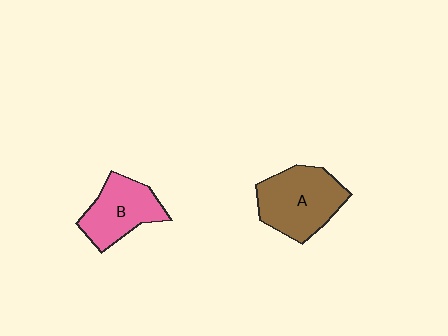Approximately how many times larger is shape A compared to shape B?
Approximately 1.3 times.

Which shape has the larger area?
Shape A (brown).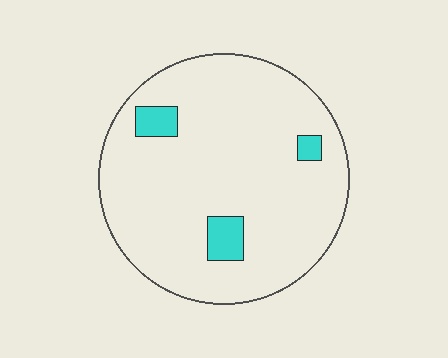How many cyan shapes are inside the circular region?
3.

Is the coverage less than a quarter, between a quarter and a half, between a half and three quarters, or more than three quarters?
Less than a quarter.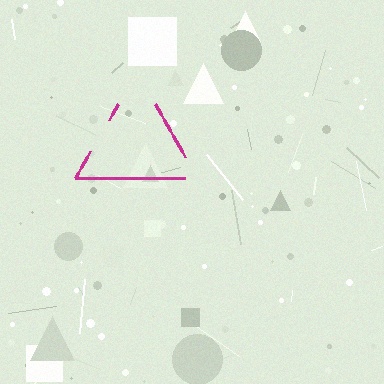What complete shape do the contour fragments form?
The contour fragments form a triangle.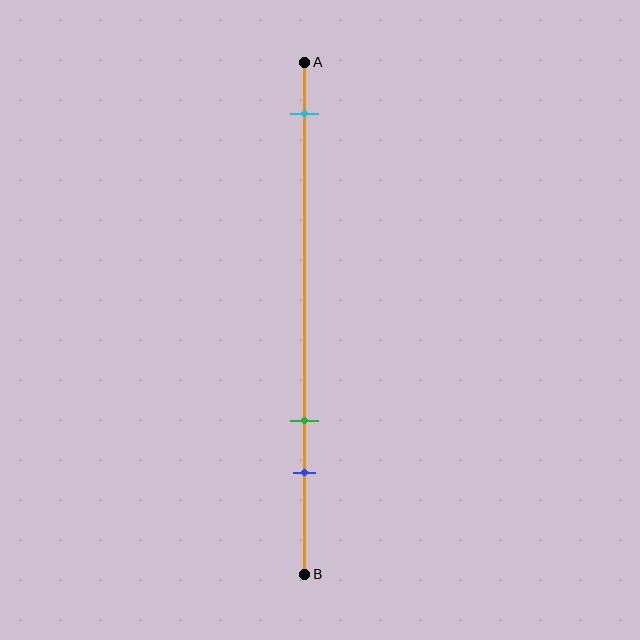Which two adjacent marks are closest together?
The green and blue marks are the closest adjacent pair.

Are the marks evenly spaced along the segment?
No, the marks are not evenly spaced.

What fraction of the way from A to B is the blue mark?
The blue mark is approximately 80% (0.8) of the way from A to B.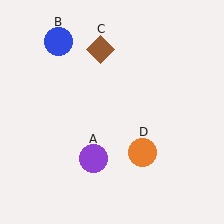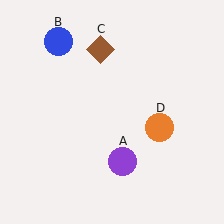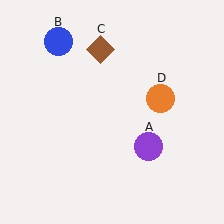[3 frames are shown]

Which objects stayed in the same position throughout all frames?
Blue circle (object B) and brown diamond (object C) remained stationary.